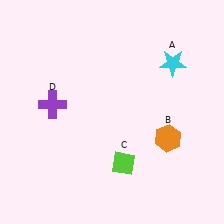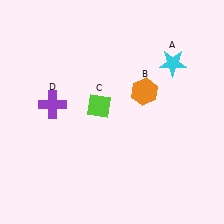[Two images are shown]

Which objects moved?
The objects that moved are: the orange hexagon (B), the lime diamond (C).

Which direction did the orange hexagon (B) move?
The orange hexagon (B) moved up.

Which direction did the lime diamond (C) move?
The lime diamond (C) moved up.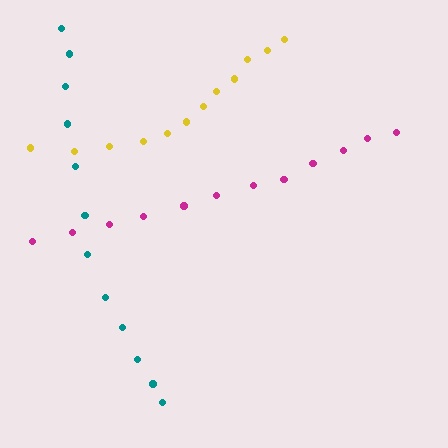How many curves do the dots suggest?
There are 3 distinct paths.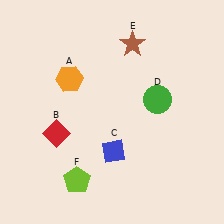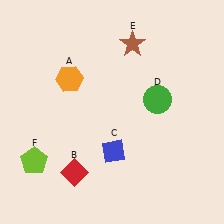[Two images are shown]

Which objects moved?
The objects that moved are: the red diamond (B), the lime pentagon (F).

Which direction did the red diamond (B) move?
The red diamond (B) moved down.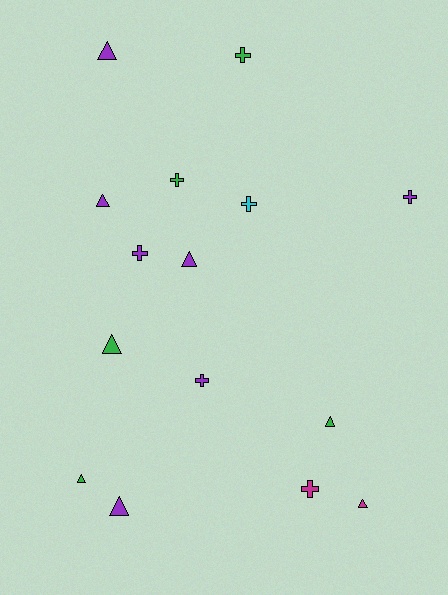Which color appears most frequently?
Purple, with 7 objects.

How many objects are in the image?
There are 15 objects.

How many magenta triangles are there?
There is 1 magenta triangle.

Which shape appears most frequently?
Triangle, with 8 objects.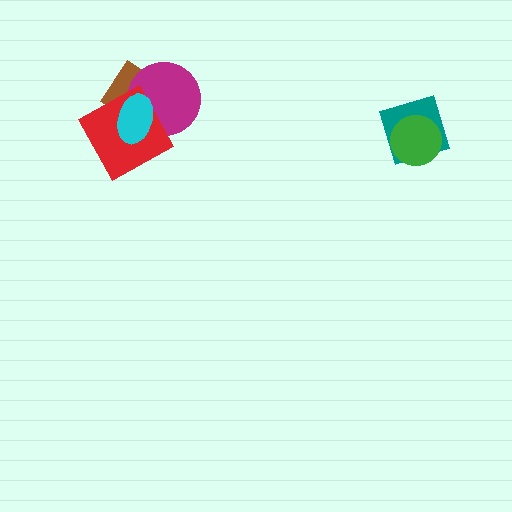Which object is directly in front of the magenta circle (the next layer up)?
The red diamond is directly in front of the magenta circle.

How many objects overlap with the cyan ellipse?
3 objects overlap with the cyan ellipse.